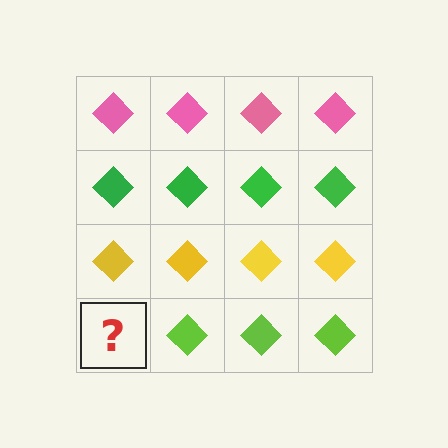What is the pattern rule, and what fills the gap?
The rule is that each row has a consistent color. The gap should be filled with a lime diamond.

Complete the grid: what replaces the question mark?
The question mark should be replaced with a lime diamond.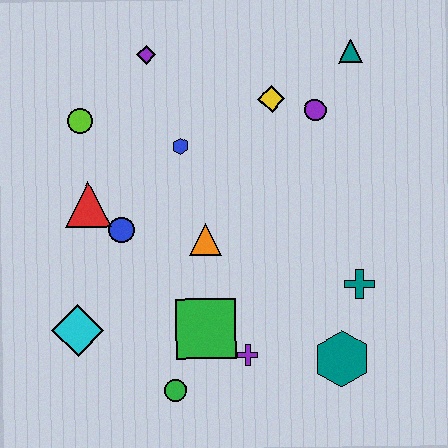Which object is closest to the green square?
The purple cross is closest to the green square.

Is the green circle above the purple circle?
No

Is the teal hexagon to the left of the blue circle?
No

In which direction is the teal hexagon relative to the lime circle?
The teal hexagon is to the right of the lime circle.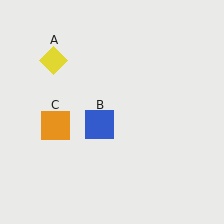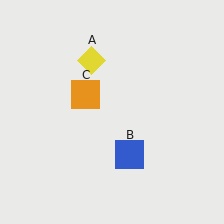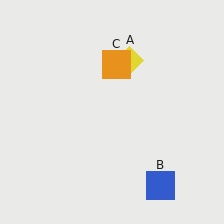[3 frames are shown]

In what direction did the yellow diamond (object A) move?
The yellow diamond (object A) moved right.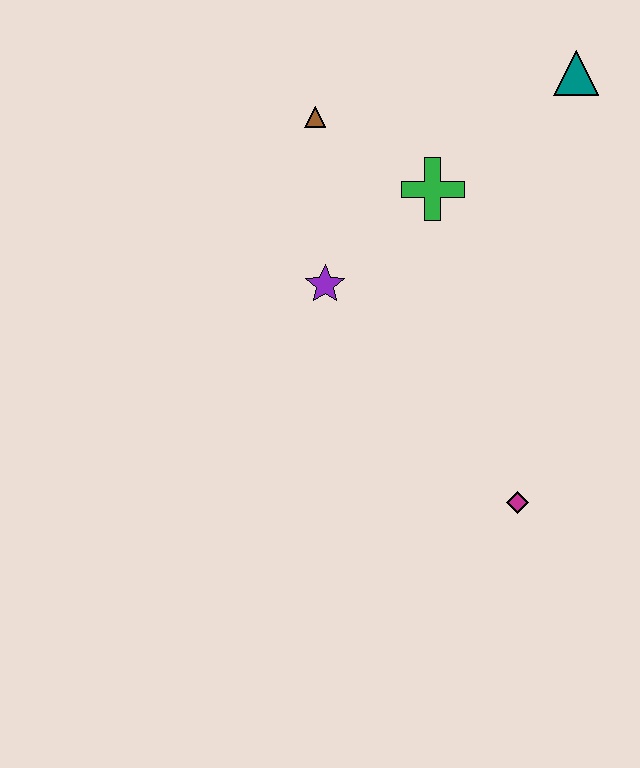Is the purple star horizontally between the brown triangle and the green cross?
Yes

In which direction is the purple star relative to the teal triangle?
The purple star is to the left of the teal triangle.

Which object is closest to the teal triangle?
The green cross is closest to the teal triangle.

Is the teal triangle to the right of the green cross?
Yes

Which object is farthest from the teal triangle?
The magenta diamond is farthest from the teal triangle.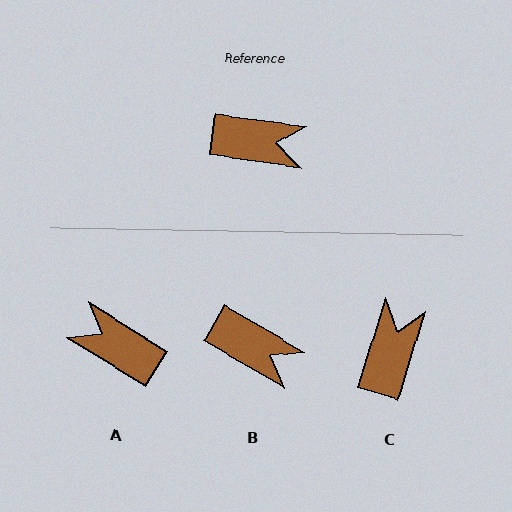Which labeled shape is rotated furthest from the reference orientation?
A, about 155 degrees away.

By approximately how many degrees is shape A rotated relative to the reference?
Approximately 155 degrees counter-clockwise.